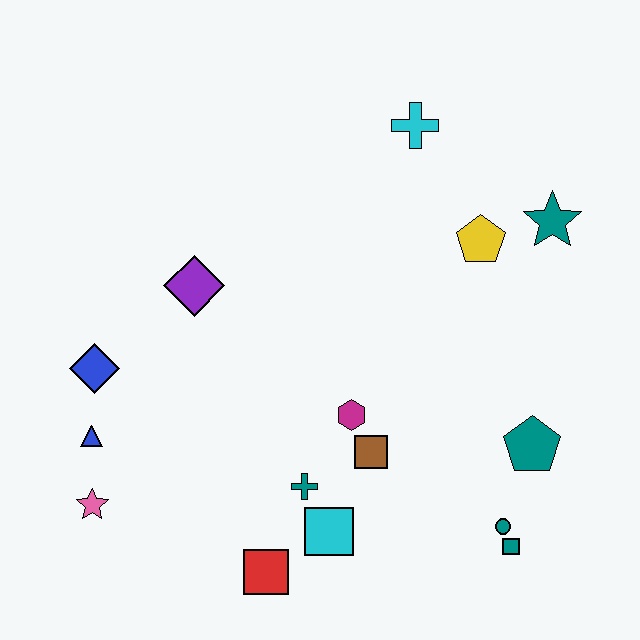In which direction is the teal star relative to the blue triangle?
The teal star is to the right of the blue triangle.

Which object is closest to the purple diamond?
The blue diamond is closest to the purple diamond.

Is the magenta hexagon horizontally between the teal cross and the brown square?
Yes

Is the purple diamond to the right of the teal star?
No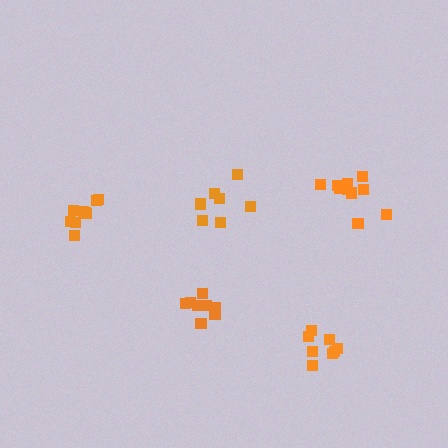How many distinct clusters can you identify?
There are 5 distinct clusters.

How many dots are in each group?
Group 1: 8 dots, Group 2: 10 dots, Group 3: 7 dots, Group 4: 9 dots, Group 5: 8 dots (42 total).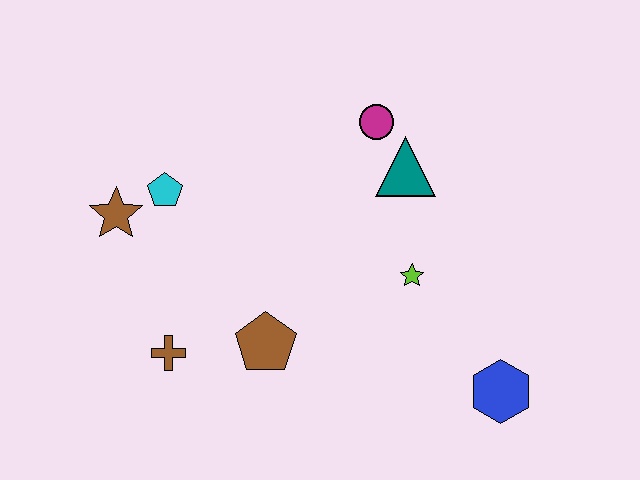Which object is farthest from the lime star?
The brown star is farthest from the lime star.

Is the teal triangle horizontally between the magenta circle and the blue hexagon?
Yes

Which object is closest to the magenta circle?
The teal triangle is closest to the magenta circle.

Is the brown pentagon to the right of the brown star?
Yes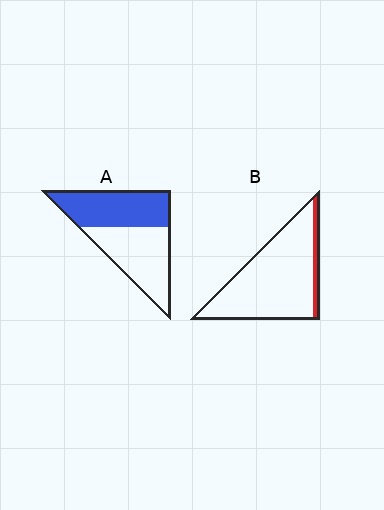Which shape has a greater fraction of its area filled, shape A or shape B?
Shape A.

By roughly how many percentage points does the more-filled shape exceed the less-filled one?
By roughly 40 percentage points (A over B).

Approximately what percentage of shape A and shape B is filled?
A is approximately 50% and B is approximately 10%.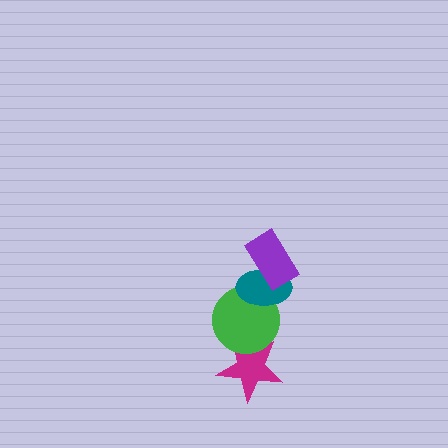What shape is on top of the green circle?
The teal ellipse is on top of the green circle.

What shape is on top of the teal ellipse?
The purple rectangle is on top of the teal ellipse.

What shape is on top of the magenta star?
The green circle is on top of the magenta star.